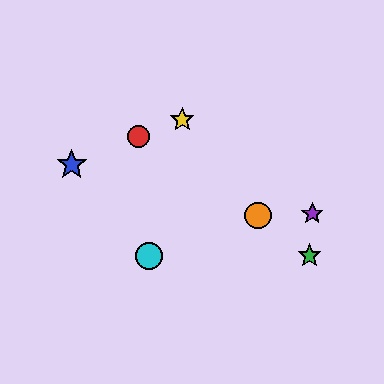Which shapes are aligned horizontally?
The green star, the cyan circle are aligned horizontally.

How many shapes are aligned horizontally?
2 shapes (the green star, the cyan circle) are aligned horizontally.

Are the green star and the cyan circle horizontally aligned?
Yes, both are at y≈256.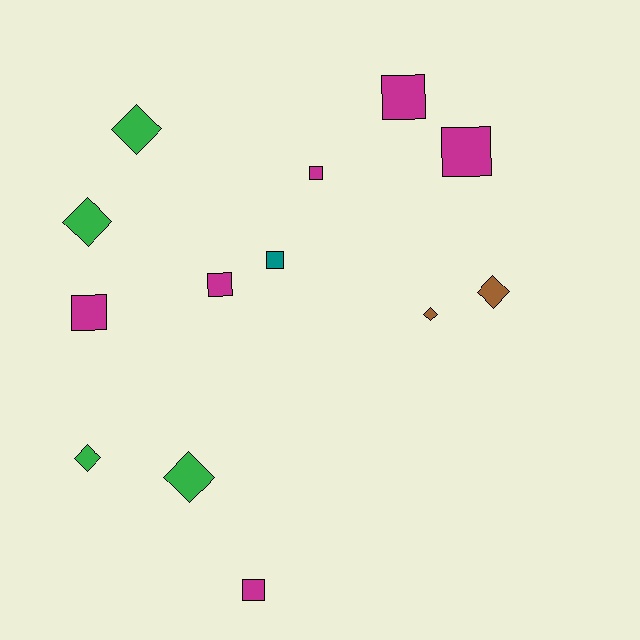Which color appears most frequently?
Magenta, with 6 objects.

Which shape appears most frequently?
Square, with 7 objects.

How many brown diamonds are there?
There are 2 brown diamonds.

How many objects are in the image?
There are 13 objects.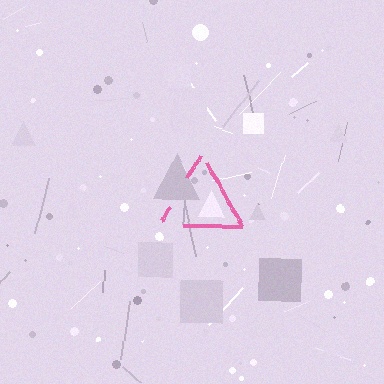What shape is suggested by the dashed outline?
The dashed outline suggests a triangle.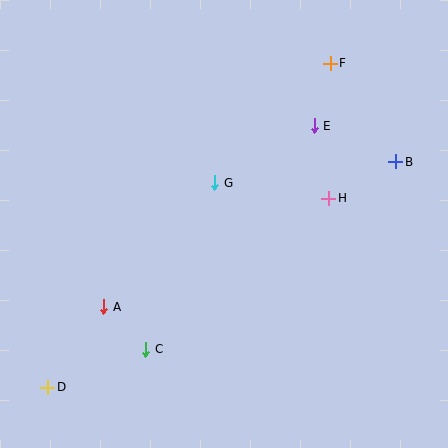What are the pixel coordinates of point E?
Point E is at (314, 126).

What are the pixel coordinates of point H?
Point H is at (329, 198).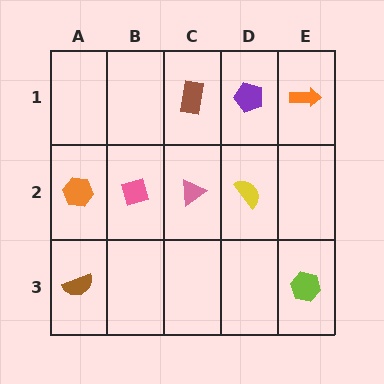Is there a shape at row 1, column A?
No, that cell is empty.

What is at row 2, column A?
An orange hexagon.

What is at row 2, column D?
A yellow semicircle.